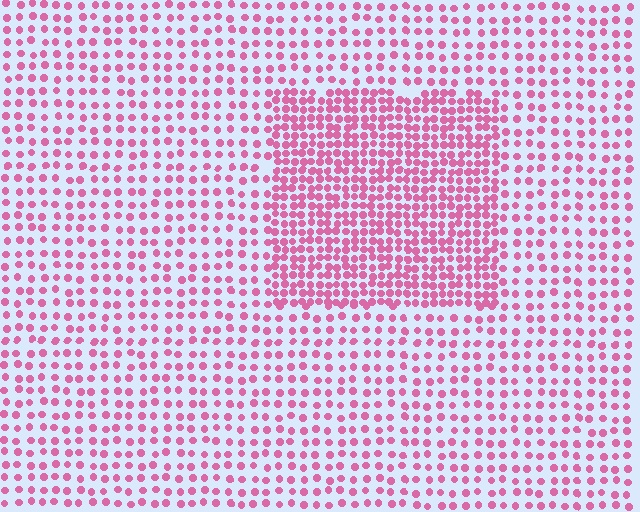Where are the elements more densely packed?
The elements are more densely packed inside the rectangle boundary.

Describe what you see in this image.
The image contains small pink elements arranged at two different densities. A rectangle-shaped region is visible where the elements are more densely packed than the surrounding area.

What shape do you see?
I see a rectangle.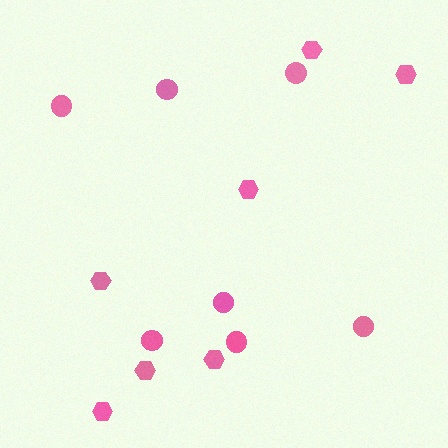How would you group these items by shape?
There are 2 groups: one group of hexagons (7) and one group of circles (7).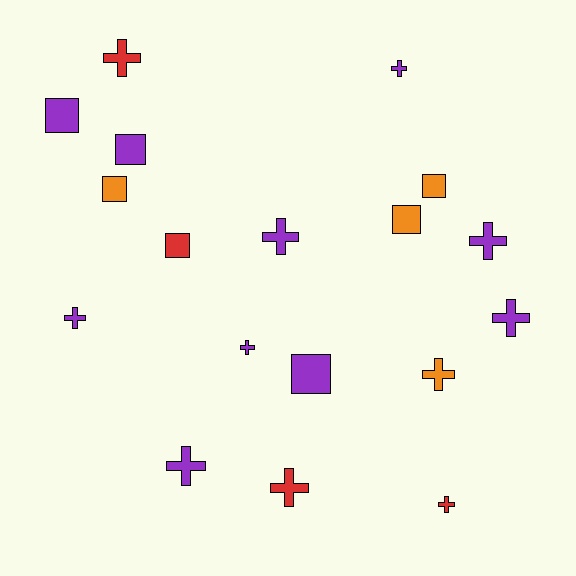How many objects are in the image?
There are 18 objects.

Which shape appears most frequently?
Cross, with 11 objects.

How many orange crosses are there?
There is 1 orange cross.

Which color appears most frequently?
Purple, with 10 objects.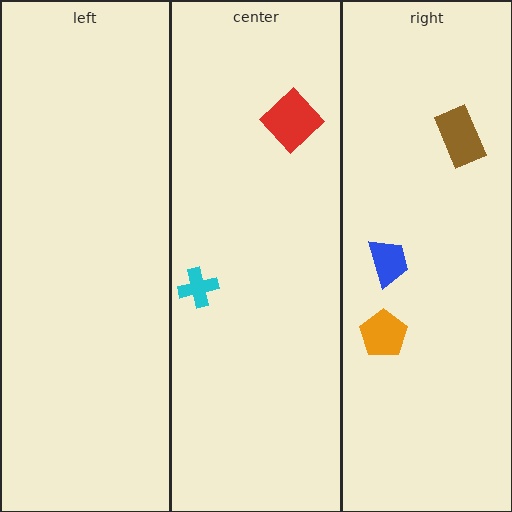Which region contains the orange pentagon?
The right region.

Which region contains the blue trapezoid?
The right region.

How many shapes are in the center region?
2.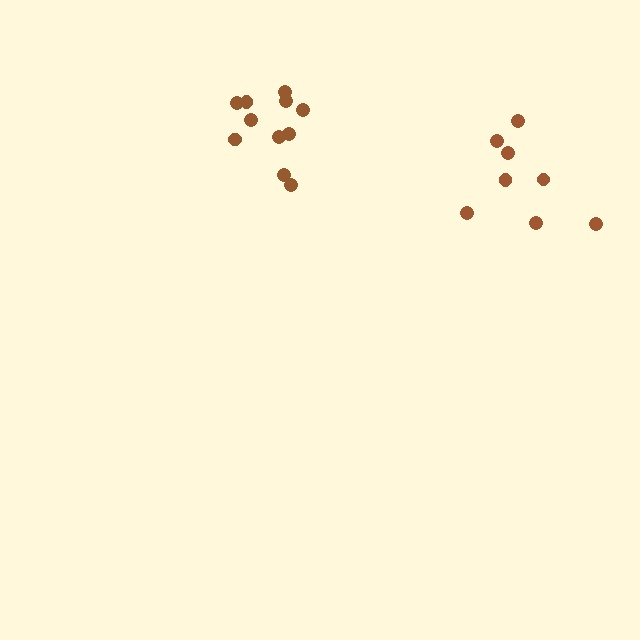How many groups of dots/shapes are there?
There are 2 groups.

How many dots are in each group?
Group 1: 11 dots, Group 2: 8 dots (19 total).